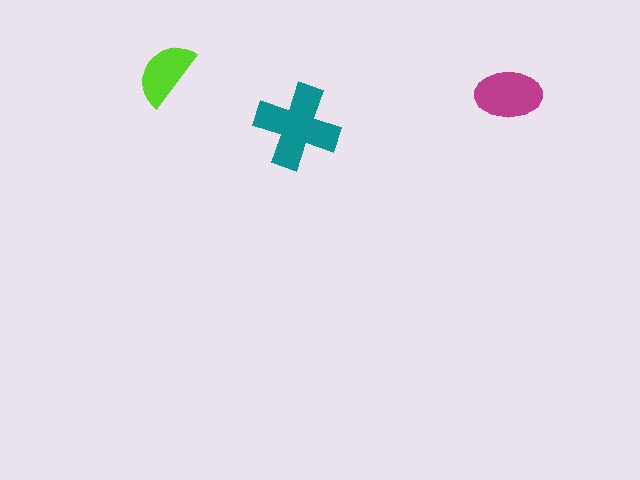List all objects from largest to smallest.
The teal cross, the magenta ellipse, the lime semicircle.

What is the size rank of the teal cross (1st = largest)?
1st.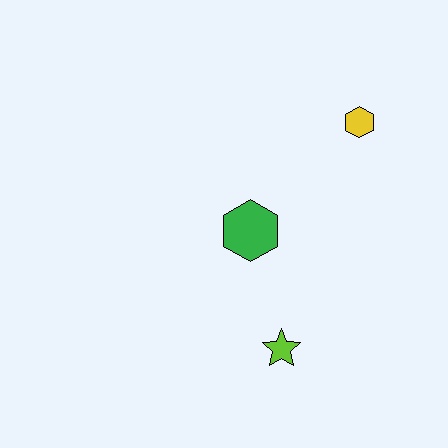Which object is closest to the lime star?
The green hexagon is closest to the lime star.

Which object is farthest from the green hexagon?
The yellow hexagon is farthest from the green hexagon.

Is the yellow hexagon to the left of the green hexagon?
No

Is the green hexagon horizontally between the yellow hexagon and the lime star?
No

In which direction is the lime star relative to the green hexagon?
The lime star is below the green hexagon.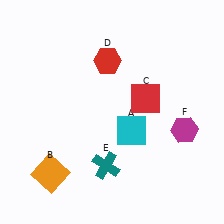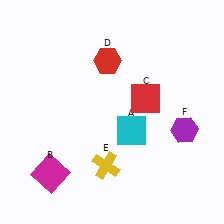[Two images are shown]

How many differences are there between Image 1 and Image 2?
There are 3 differences between the two images.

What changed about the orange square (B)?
In Image 1, B is orange. In Image 2, it changed to magenta.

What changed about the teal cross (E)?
In Image 1, E is teal. In Image 2, it changed to yellow.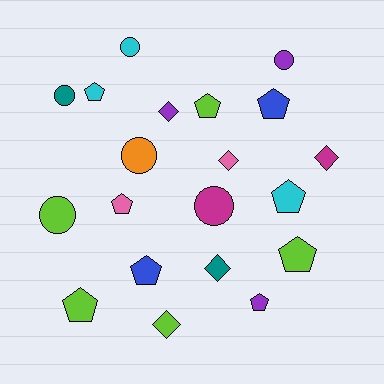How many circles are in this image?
There are 6 circles.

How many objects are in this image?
There are 20 objects.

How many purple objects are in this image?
There are 3 purple objects.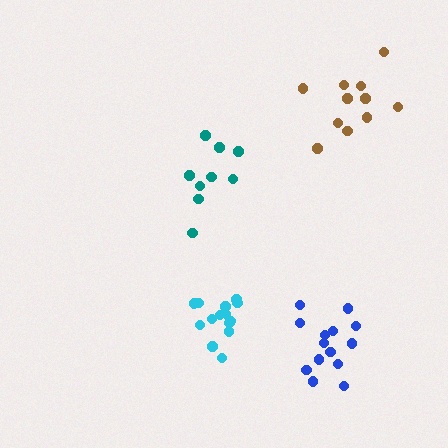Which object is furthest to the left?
The teal cluster is leftmost.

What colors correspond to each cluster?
The clusters are colored: cyan, brown, blue, teal.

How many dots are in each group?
Group 1: 14 dots, Group 2: 11 dots, Group 3: 14 dots, Group 4: 9 dots (48 total).